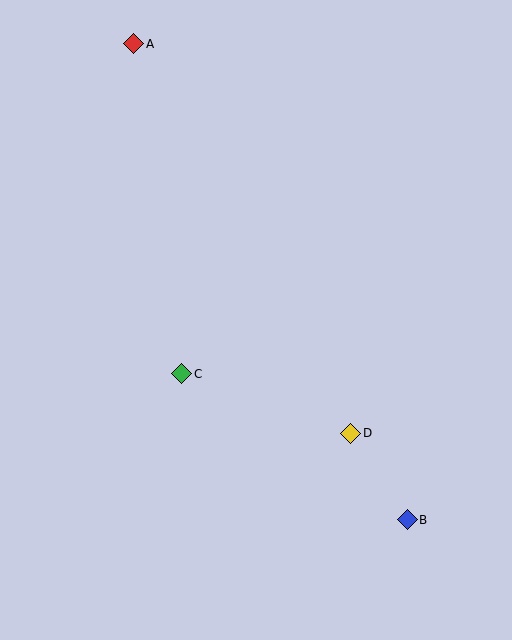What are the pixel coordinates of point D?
Point D is at (351, 433).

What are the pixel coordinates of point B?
Point B is at (407, 520).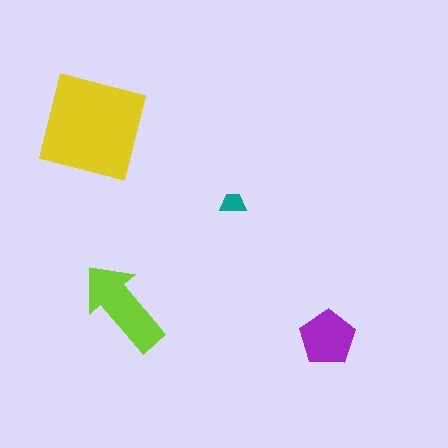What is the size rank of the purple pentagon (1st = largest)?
3rd.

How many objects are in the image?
There are 4 objects in the image.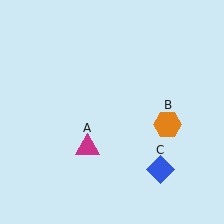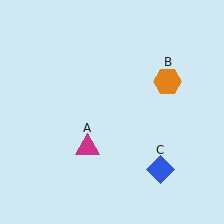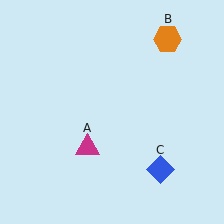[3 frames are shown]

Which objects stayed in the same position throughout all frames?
Magenta triangle (object A) and blue diamond (object C) remained stationary.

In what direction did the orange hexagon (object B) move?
The orange hexagon (object B) moved up.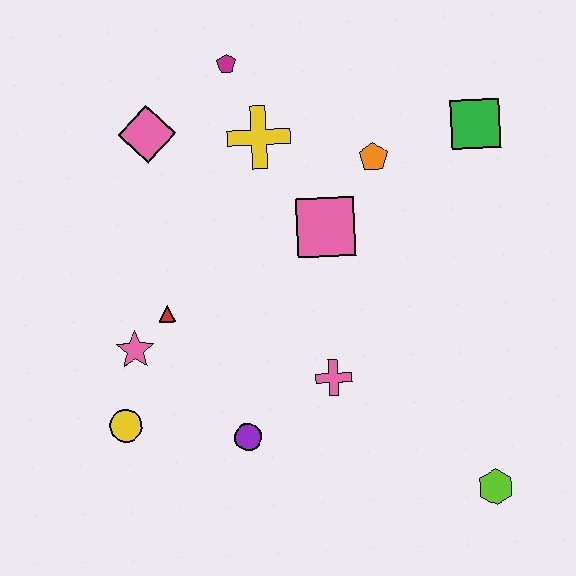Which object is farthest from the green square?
The yellow circle is farthest from the green square.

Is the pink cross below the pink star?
Yes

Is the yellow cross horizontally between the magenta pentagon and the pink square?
Yes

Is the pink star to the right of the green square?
No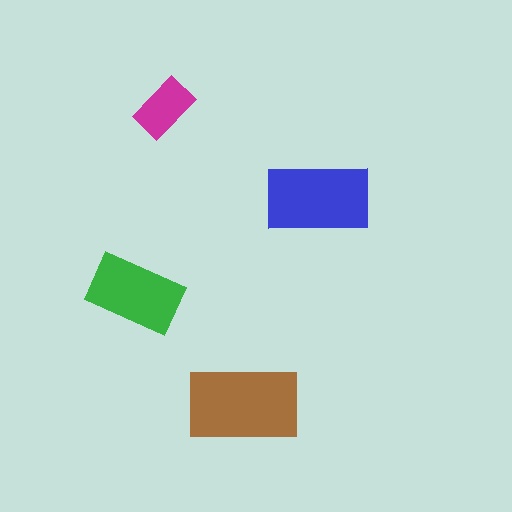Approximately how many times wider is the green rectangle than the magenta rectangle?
About 1.5 times wider.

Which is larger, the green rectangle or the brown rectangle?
The brown one.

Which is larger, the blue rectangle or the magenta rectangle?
The blue one.